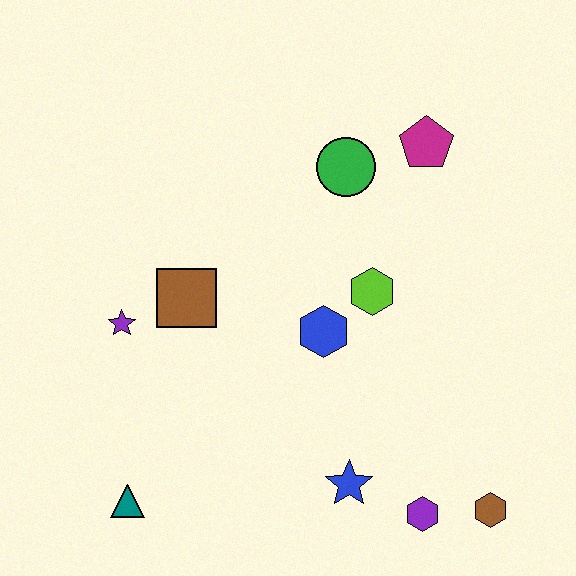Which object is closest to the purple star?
The brown square is closest to the purple star.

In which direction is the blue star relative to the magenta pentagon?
The blue star is below the magenta pentagon.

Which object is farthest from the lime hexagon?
The teal triangle is farthest from the lime hexagon.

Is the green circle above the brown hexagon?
Yes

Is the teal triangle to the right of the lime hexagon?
No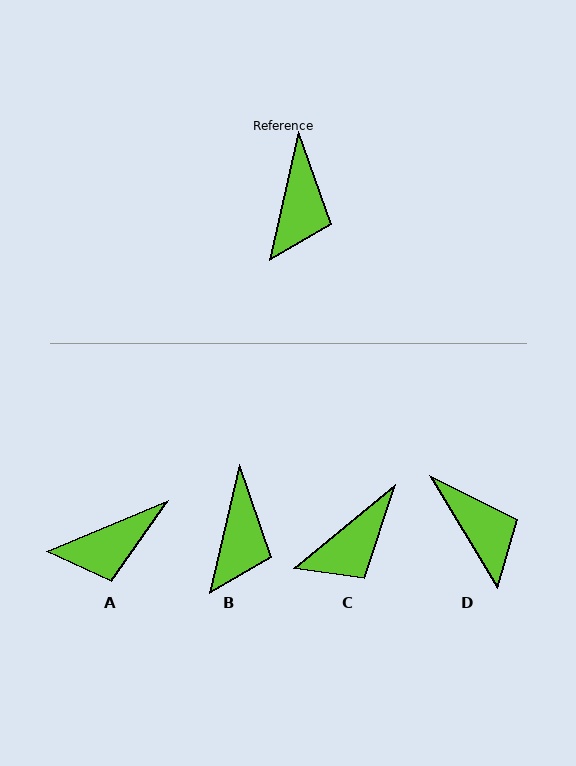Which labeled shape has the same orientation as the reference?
B.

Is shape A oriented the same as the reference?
No, it is off by about 54 degrees.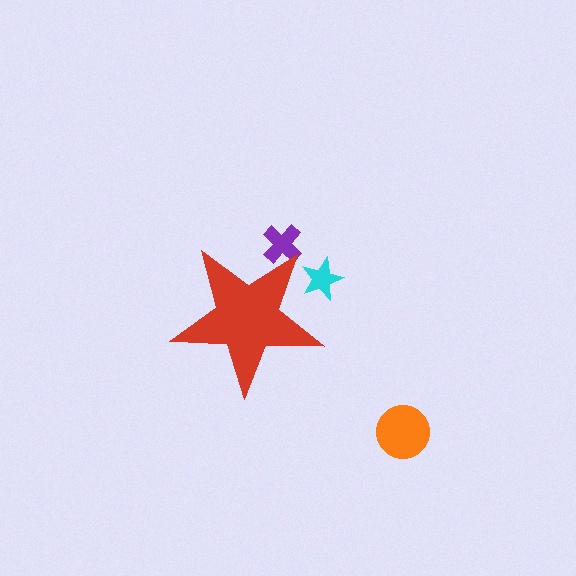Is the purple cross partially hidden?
Yes, the purple cross is partially hidden behind the red star.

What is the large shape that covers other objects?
A red star.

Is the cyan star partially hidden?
Yes, the cyan star is partially hidden behind the red star.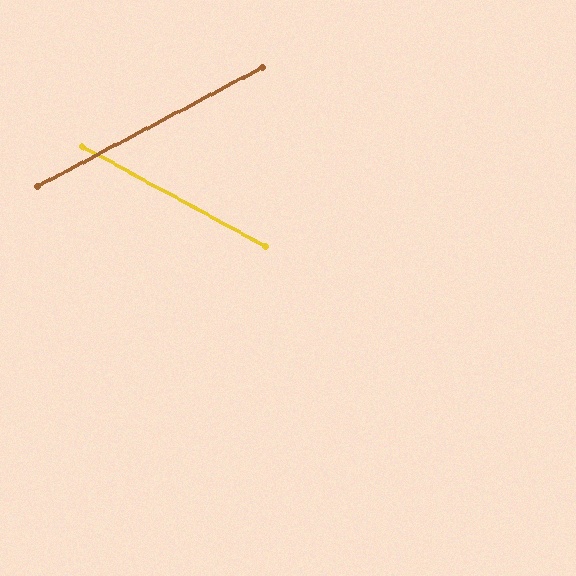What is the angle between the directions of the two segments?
Approximately 56 degrees.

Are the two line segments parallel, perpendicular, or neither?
Neither parallel nor perpendicular — they differ by about 56°.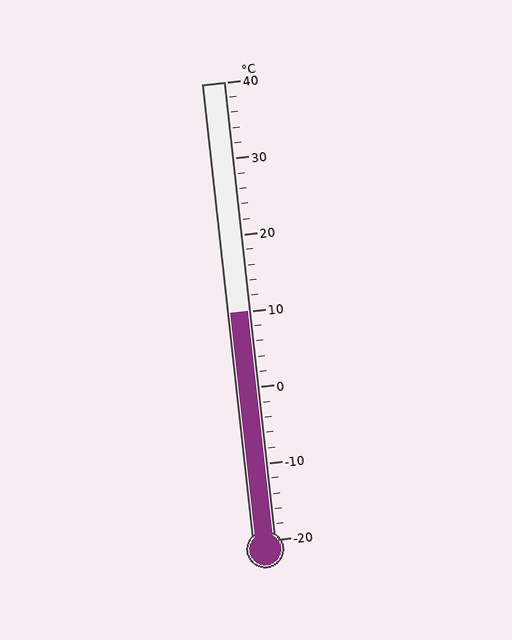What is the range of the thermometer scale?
The thermometer scale ranges from -20°C to 40°C.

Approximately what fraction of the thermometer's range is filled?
The thermometer is filled to approximately 50% of its range.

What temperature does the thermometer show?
The thermometer shows approximately 10°C.